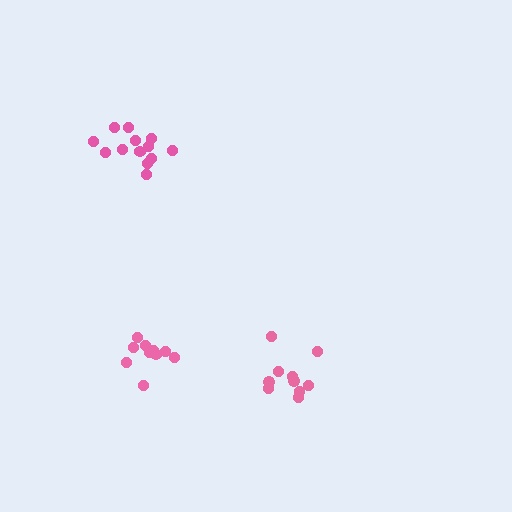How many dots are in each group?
Group 1: 13 dots, Group 2: 10 dots, Group 3: 10 dots (33 total).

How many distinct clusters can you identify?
There are 3 distinct clusters.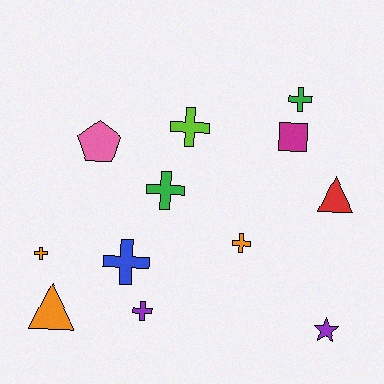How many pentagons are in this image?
There is 1 pentagon.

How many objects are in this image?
There are 12 objects.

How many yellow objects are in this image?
There are no yellow objects.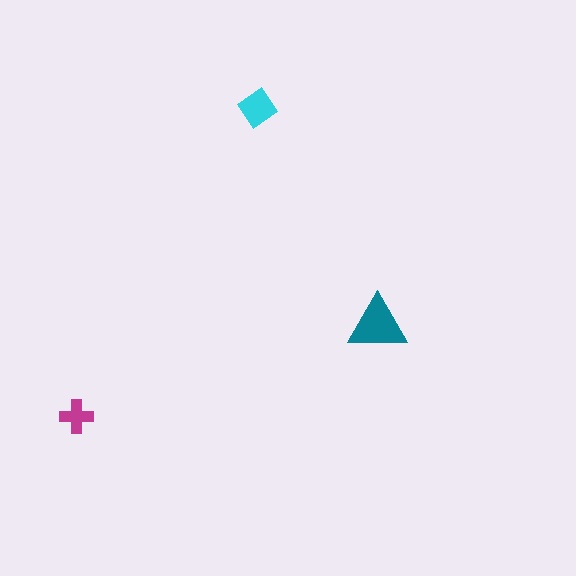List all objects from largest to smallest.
The teal triangle, the cyan diamond, the magenta cross.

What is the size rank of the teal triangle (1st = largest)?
1st.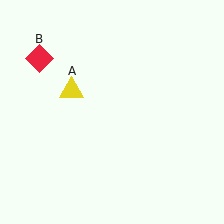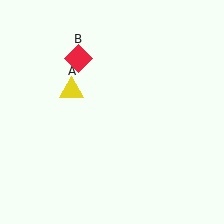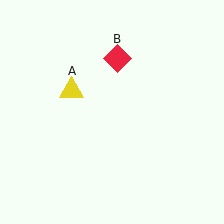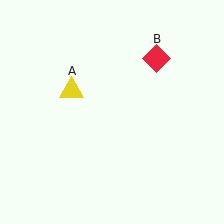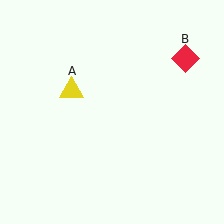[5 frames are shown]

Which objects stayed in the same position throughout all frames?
Yellow triangle (object A) remained stationary.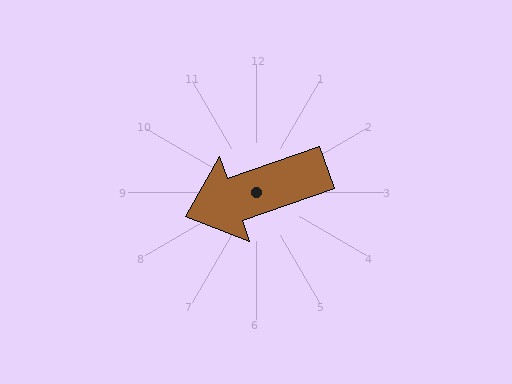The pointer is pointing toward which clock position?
Roughly 8 o'clock.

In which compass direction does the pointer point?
West.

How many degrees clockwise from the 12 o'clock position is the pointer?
Approximately 251 degrees.